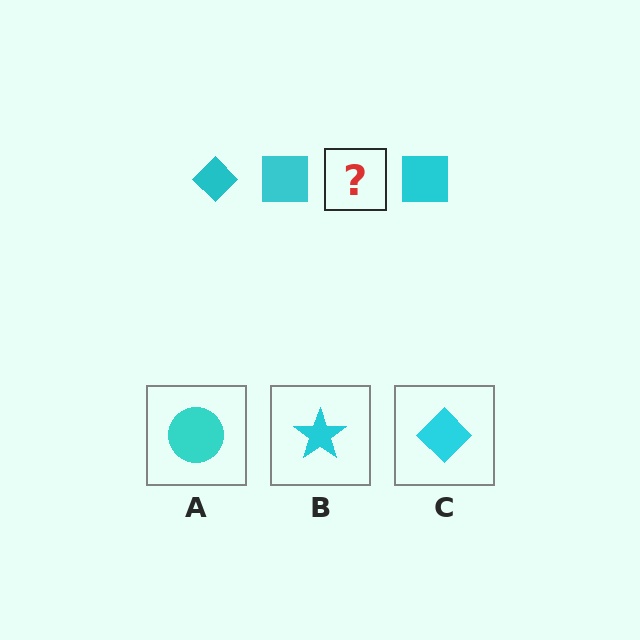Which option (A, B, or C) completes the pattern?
C.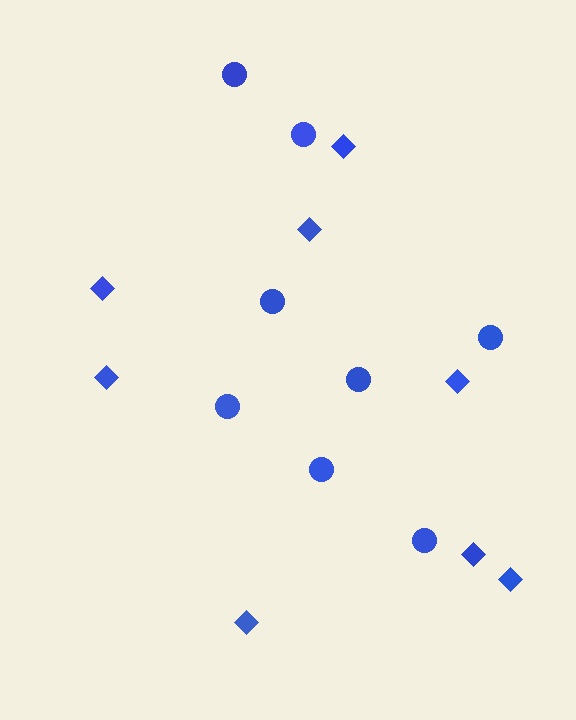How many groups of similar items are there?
There are 2 groups: one group of circles (8) and one group of diamonds (8).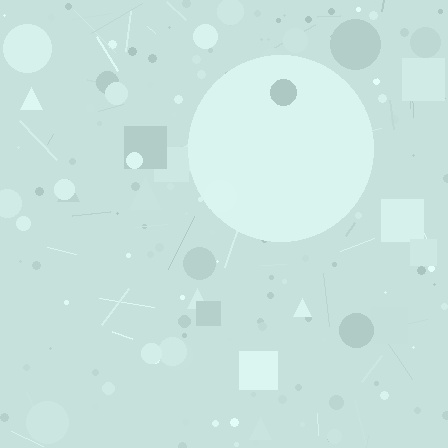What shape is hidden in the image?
A circle is hidden in the image.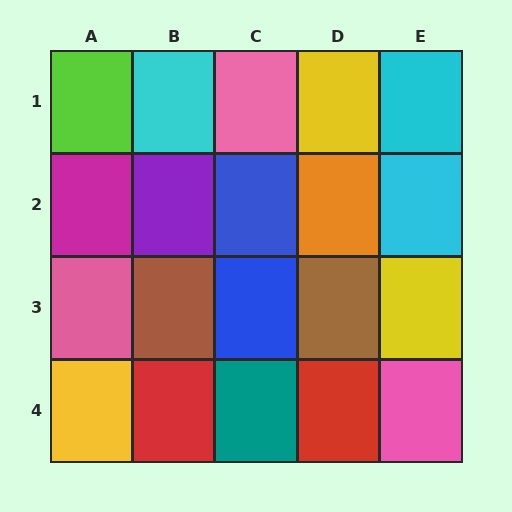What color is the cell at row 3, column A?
Pink.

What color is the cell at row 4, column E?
Pink.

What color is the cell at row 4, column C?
Teal.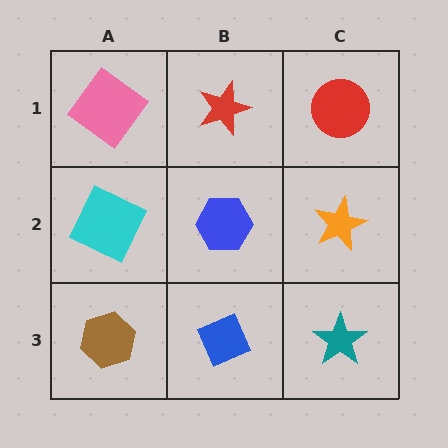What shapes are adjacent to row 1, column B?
A blue hexagon (row 2, column B), a pink diamond (row 1, column A), a red circle (row 1, column C).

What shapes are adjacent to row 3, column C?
An orange star (row 2, column C), a blue diamond (row 3, column B).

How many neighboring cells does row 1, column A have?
2.